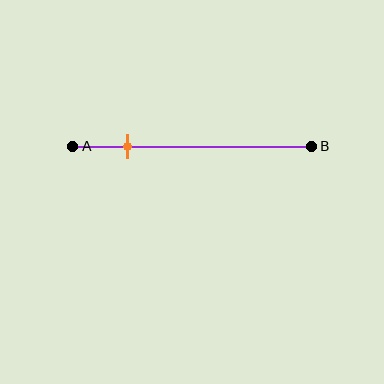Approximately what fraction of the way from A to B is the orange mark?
The orange mark is approximately 25% of the way from A to B.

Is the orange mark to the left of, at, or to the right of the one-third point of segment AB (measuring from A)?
The orange mark is to the left of the one-third point of segment AB.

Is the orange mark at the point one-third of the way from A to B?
No, the mark is at about 25% from A, not at the 33% one-third point.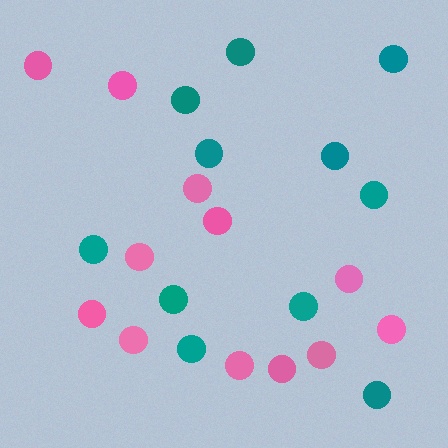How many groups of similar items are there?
There are 2 groups: one group of teal circles (11) and one group of pink circles (12).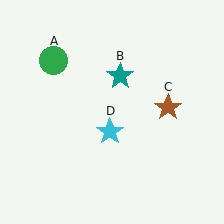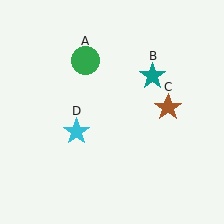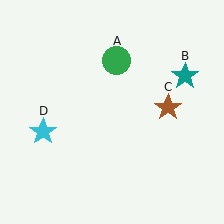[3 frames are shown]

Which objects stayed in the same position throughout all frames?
Brown star (object C) remained stationary.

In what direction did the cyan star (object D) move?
The cyan star (object D) moved left.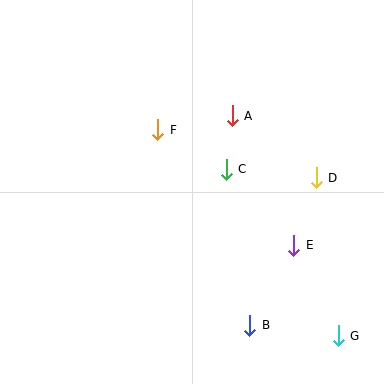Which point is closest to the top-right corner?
Point D is closest to the top-right corner.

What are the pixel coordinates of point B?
Point B is at (250, 325).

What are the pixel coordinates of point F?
Point F is at (158, 130).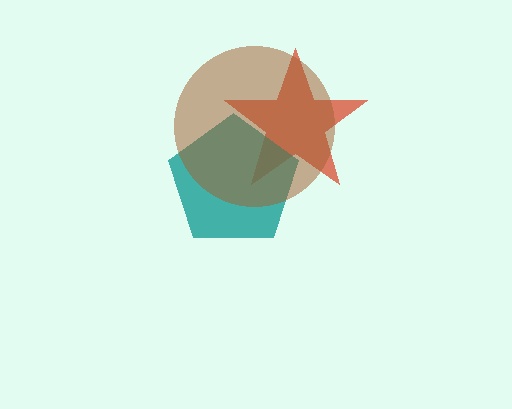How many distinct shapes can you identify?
There are 3 distinct shapes: a red star, a teal pentagon, a brown circle.